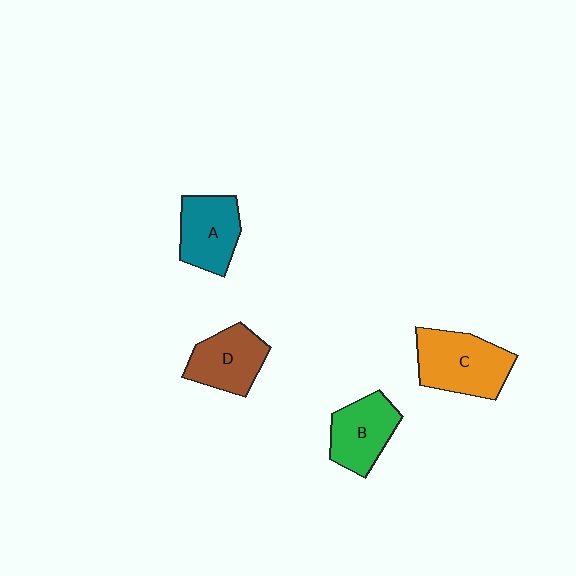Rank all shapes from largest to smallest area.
From largest to smallest: C (orange), A (teal), D (brown), B (green).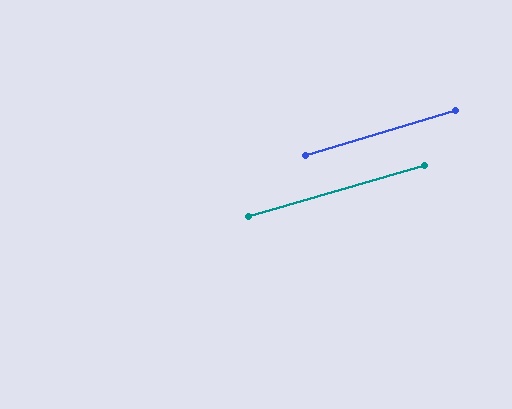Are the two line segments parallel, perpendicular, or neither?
Parallel — their directions differ by only 0.4°.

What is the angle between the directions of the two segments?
Approximately 0 degrees.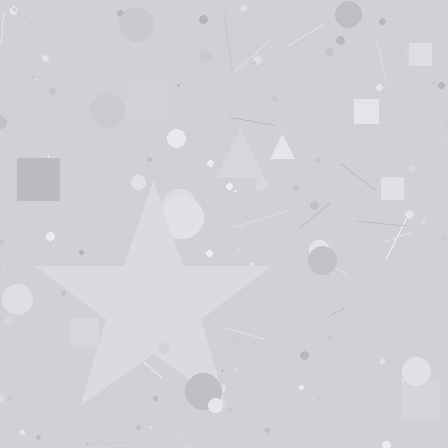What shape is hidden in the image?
A star is hidden in the image.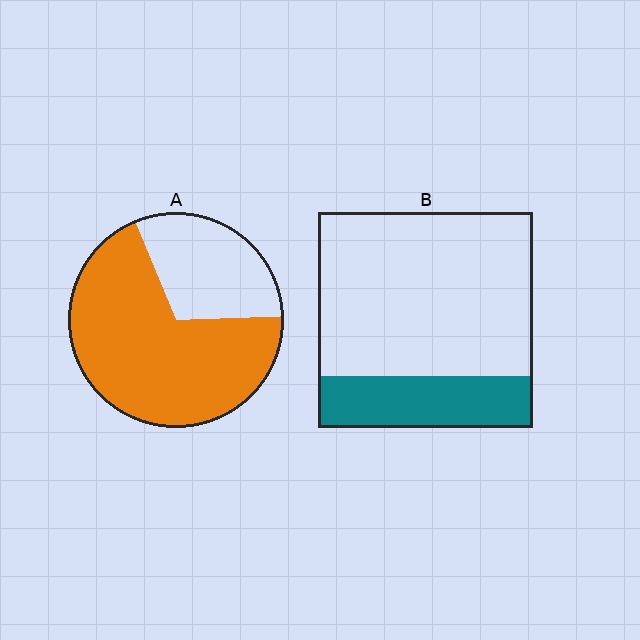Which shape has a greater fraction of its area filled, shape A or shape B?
Shape A.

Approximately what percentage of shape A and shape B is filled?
A is approximately 70% and B is approximately 25%.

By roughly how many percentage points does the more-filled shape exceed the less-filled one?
By roughly 45 percentage points (A over B).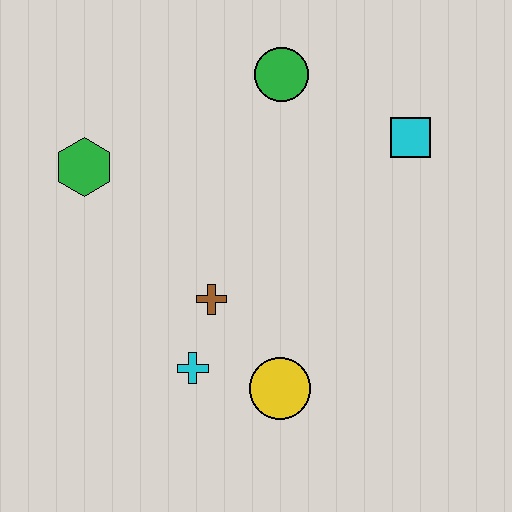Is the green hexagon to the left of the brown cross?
Yes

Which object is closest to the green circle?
The cyan square is closest to the green circle.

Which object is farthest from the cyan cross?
The cyan square is farthest from the cyan cross.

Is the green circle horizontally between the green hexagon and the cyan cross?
No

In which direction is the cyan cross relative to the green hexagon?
The cyan cross is below the green hexagon.